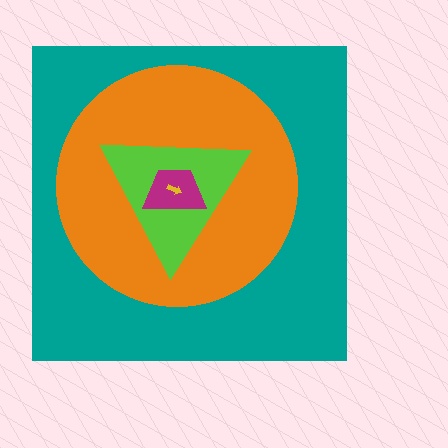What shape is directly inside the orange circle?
The lime triangle.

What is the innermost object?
The yellow arrow.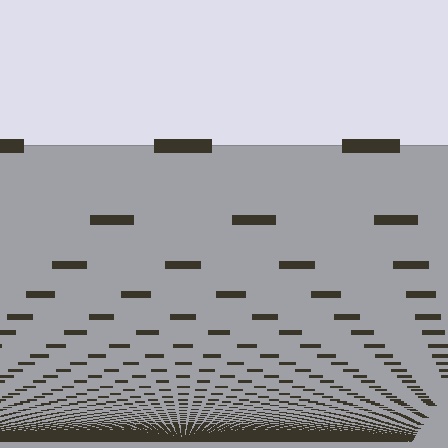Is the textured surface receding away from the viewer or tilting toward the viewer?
The surface appears to tilt toward the viewer. Texture elements get larger and sparser toward the top.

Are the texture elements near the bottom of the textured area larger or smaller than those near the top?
Smaller. The gradient is inverted — elements near the bottom are smaller and denser.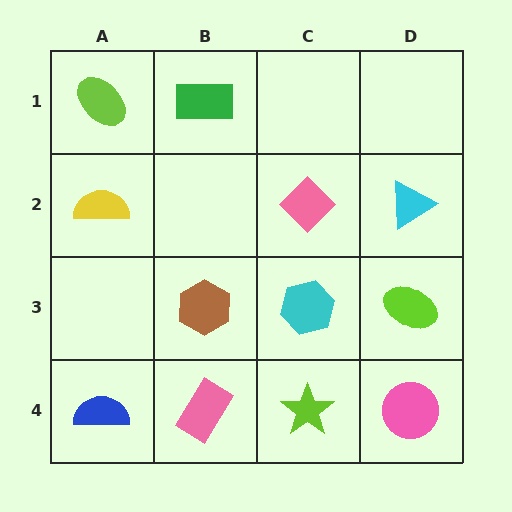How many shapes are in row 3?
3 shapes.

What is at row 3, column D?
A lime ellipse.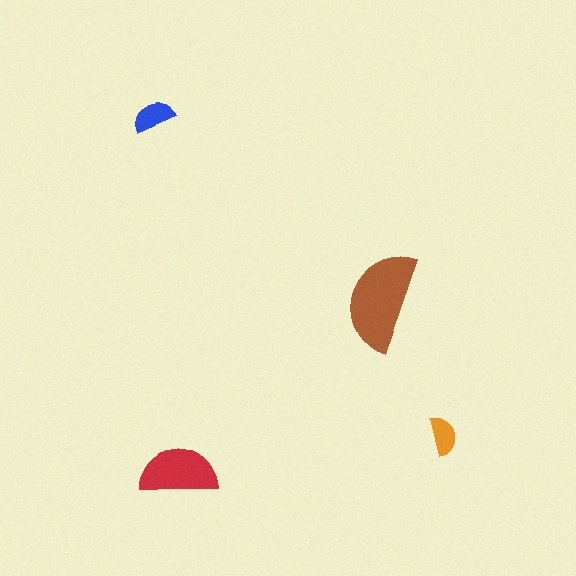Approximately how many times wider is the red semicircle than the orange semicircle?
About 2 times wider.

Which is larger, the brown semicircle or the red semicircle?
The brown one.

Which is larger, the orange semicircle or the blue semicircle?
The blue one.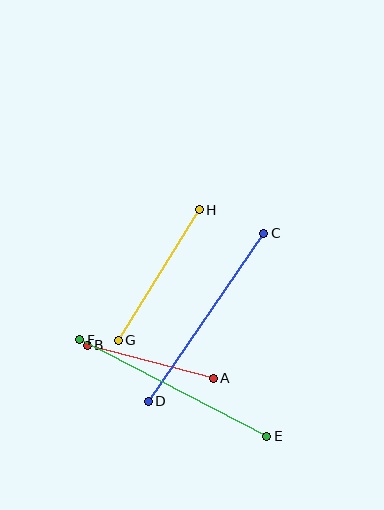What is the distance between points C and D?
The distance is approximately 204 pixels.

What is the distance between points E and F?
The distance is approximately 210 pixels.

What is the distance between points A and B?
The distance is approximately 130 pixels.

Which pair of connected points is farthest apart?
Points E and F are farthest apart.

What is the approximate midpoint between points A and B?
The midpoint is at approximately (150, 362) pixels.